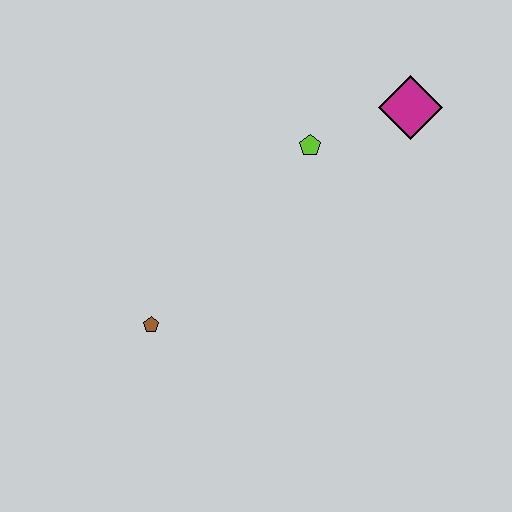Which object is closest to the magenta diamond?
The lime pentagon is closest to the magenta diamond.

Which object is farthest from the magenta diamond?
The brown pentagon is farthest from the magenta diamond.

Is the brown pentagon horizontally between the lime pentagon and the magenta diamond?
No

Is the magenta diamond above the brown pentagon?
Yes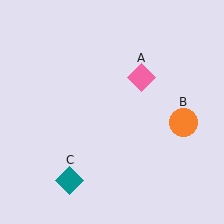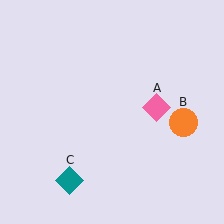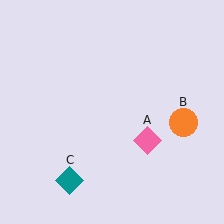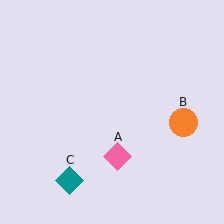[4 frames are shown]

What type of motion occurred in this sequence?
The pink diamond (object A) rotated clockwise around the center of the scene.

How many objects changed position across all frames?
1 object changed position: pink diamond (object A).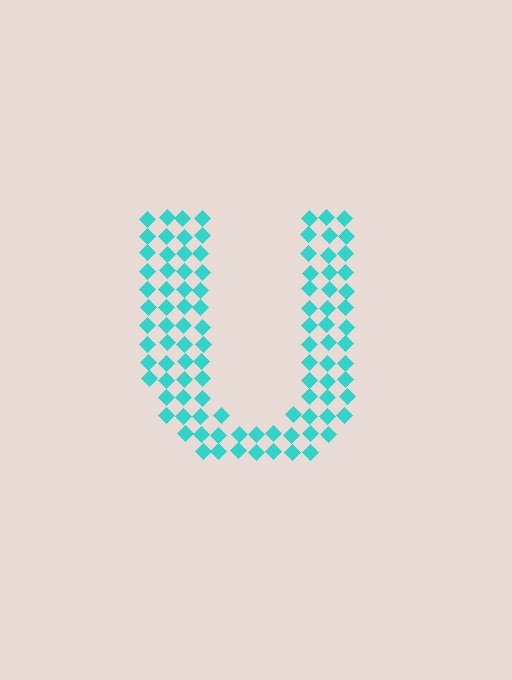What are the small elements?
The small elements are diamonds.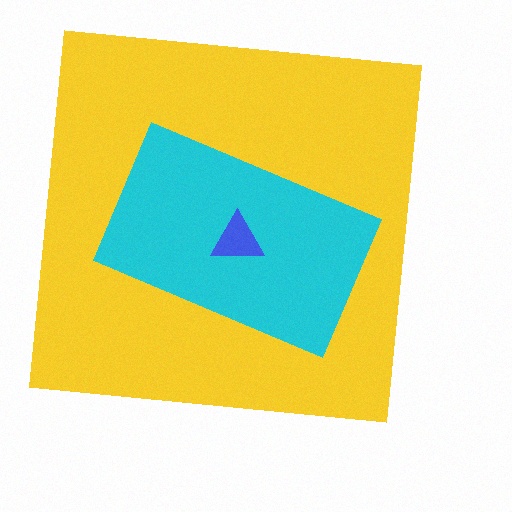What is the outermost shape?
The yellow square.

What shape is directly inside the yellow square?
The cyan rectangle.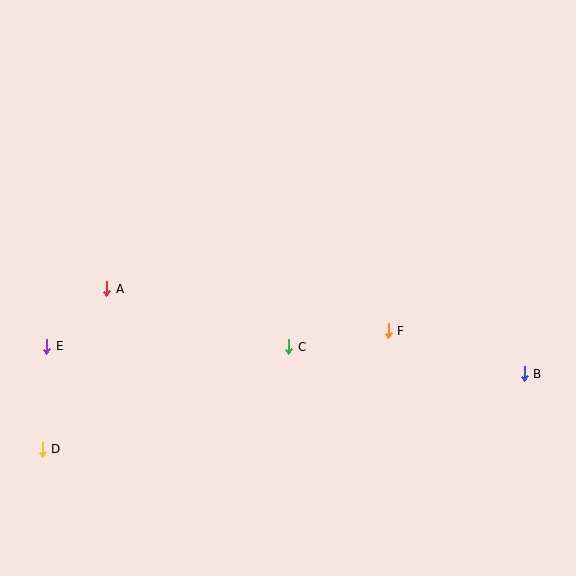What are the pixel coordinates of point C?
Point C is at (289, 347).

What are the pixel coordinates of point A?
Point A is at (107, 289).